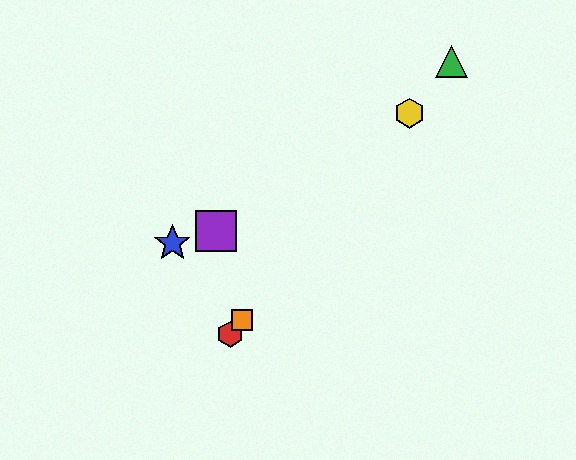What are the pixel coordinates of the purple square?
The purple square is at (216, 231).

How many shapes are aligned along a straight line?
4 shapes (the red hexagon, the green triangle, the yellow hexagon, the orange square) are aligned along a straight line.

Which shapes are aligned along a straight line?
The red hexagon, the green triangle, the yellow hexagon, the orange square are aligned along a straight line.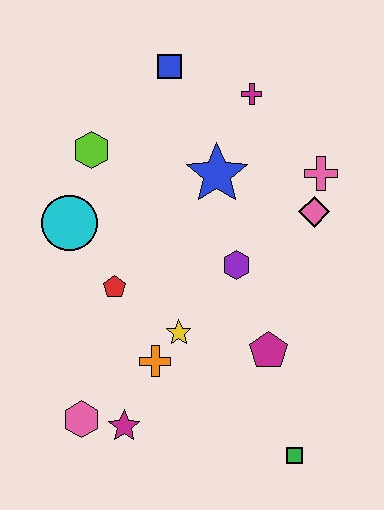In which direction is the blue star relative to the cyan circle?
The blue star is to the right of the cyan circle.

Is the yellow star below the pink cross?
Yes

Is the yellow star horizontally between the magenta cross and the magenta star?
Yes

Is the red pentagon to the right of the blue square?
No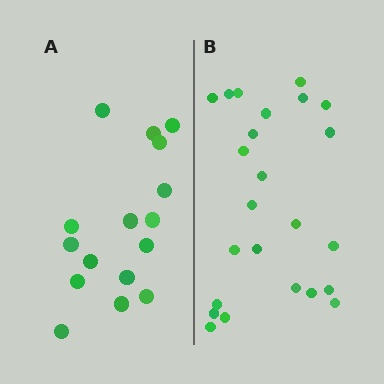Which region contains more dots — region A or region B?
Region B (the right region) has more dots.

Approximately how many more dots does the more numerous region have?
Region B has roughly 8 or so more dots than region A.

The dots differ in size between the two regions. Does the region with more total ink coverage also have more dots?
No. Region A has more total ink coverage because its dots are larger, but region B actually contains more individual dots. Total area can be misleading — the number of items is what matters here.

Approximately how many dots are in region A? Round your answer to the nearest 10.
About 20 dots. (The exact count is 16, which rounds to 20.)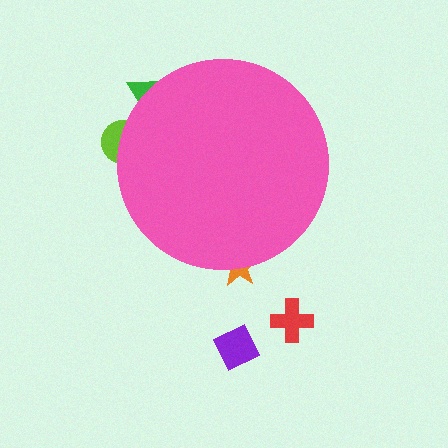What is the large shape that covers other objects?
A pink circle.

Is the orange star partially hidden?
Yes, the orange star is partially hidden behind the pink circle.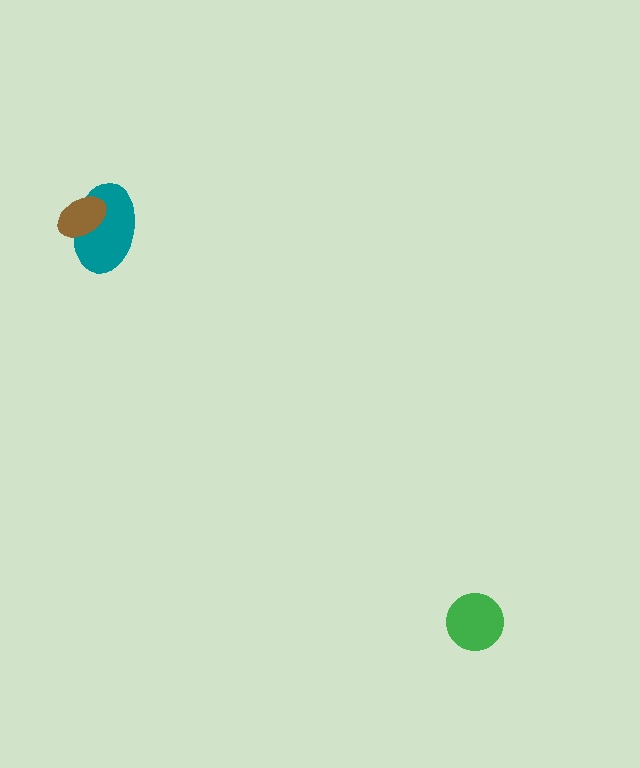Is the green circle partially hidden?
No, no other shape covers it.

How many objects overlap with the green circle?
0 objects overlap with the green circle.